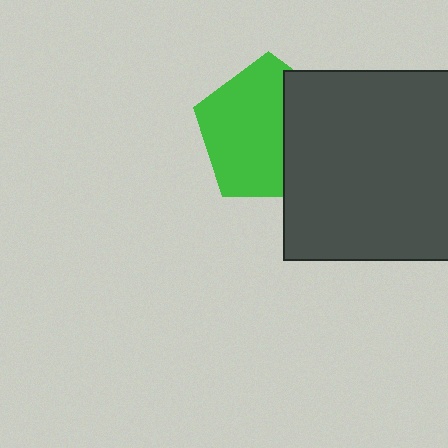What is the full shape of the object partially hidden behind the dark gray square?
The partially hidden object is a green pentagon.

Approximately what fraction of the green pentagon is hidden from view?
Roughly 36% of the green pentagon is hidden behind the dark gray square.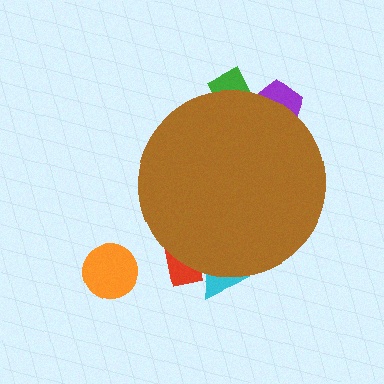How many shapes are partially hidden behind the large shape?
4 shapes are partially hidden.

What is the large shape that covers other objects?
A brown circle.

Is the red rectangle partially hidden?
Yes, the red rectangle is partially hidden behind the brown circle.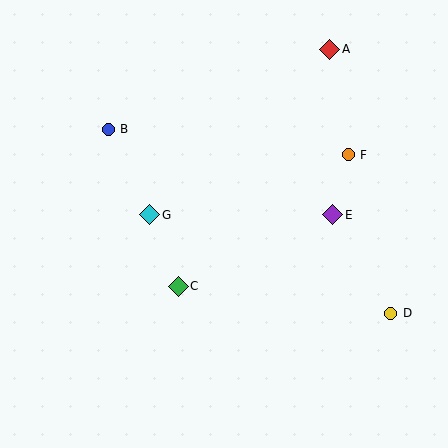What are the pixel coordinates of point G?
Point G is at (150, 215).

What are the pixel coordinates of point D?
Point D is at (391, 313).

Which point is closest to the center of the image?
Point G at (150, 215) is closest to the center.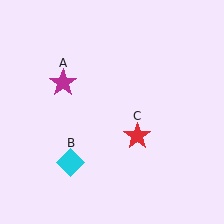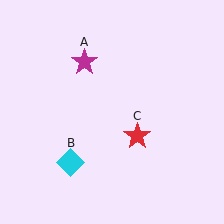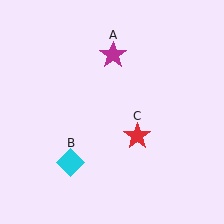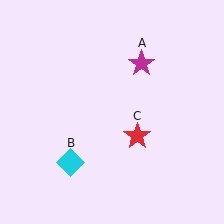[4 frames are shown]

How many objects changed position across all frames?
1 object changed position: magenta star (object A).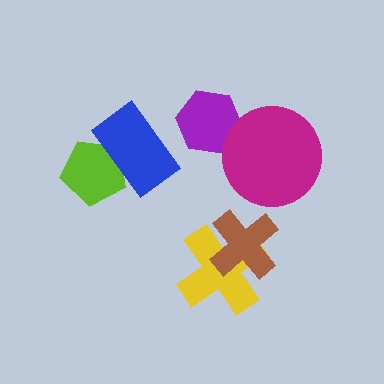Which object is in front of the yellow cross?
The brown cross is in front of the yellow cross.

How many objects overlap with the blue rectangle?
1 object overlaps with the blue rectangle.